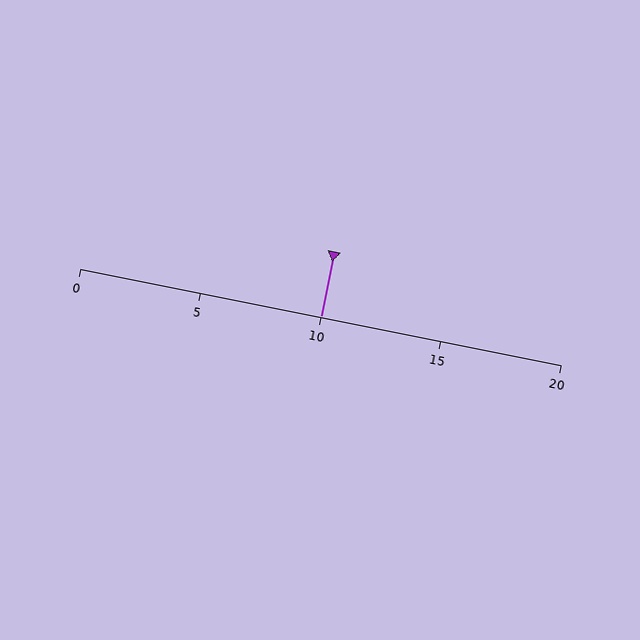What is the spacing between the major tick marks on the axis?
The major ticks are spaced 5 apart.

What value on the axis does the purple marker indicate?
The marker indicates approximately 10.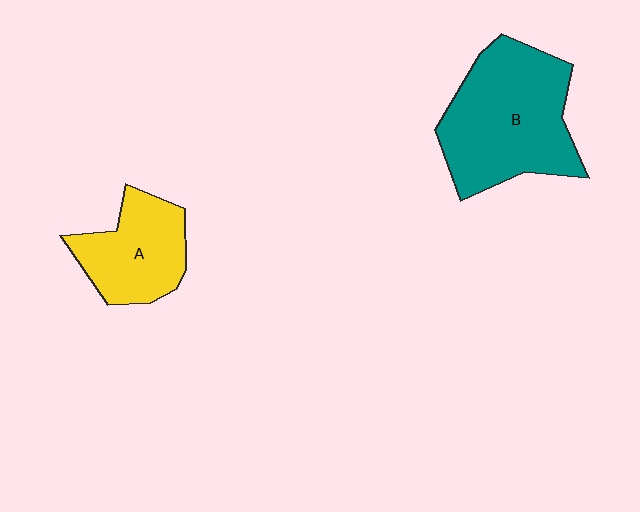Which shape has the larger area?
Shape B (teal).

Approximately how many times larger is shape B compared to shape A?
Approximately 1.7 times.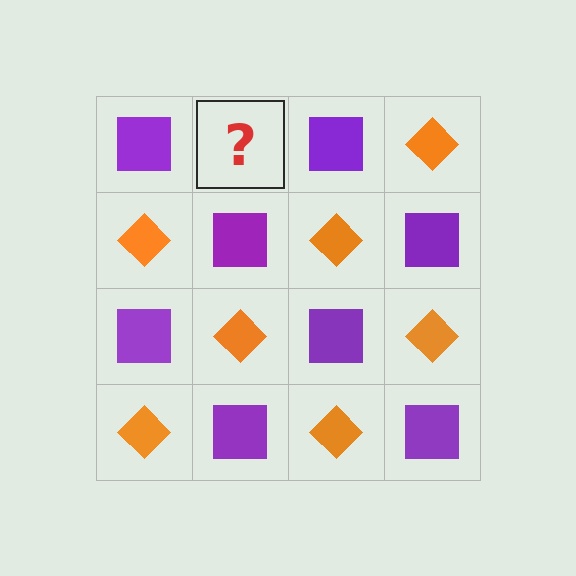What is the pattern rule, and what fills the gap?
The rule is that it alternates purple square and orange diamond in a checkerboard pattern. The gap should be filled with an orange diamond.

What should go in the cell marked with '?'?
The missing cell should contain an orange diamond.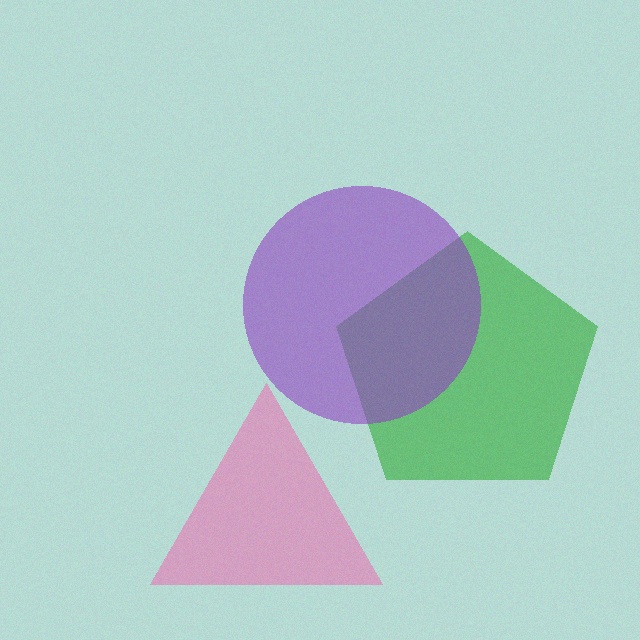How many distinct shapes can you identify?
There are 3 distinct shapes: a pink triangle, a green pentagon, a purple circle.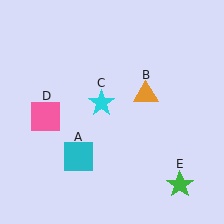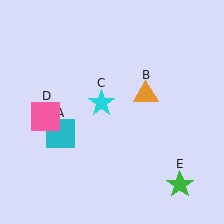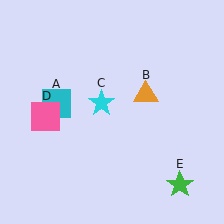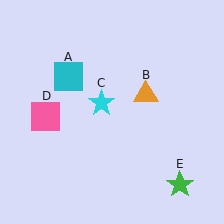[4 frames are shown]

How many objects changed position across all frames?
1 object changed position: cyan square (object A).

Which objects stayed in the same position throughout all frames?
Orange triangle (object B) and cyan star (object C) and pink square (object D) and green star (object E) remained stationary.